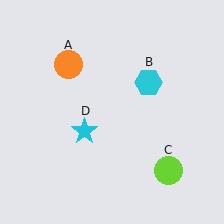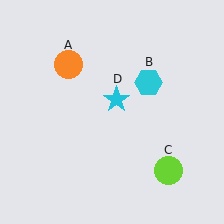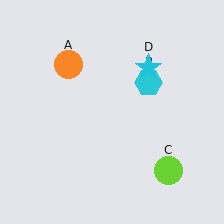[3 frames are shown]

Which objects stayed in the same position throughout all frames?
Orange circle (object A) and cyan hexagon (object B) and lime circle (object C) remained stationary.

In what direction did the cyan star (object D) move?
The cyan star (object D) moved up and to the right.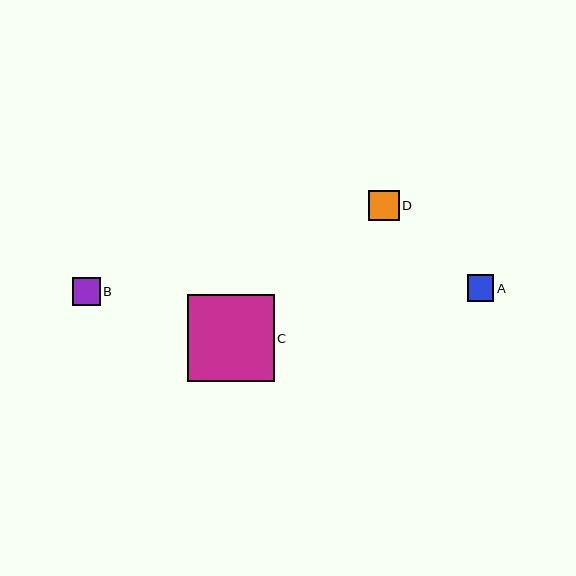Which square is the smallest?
Square A is the smallest with a size of approximately 27 pixels.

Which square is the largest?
Square C is the largest with a size of approximately 87 pixels.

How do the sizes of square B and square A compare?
Square B and square A are approximately the same size.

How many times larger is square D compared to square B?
Square D is approximately 1.1 times the size of square B.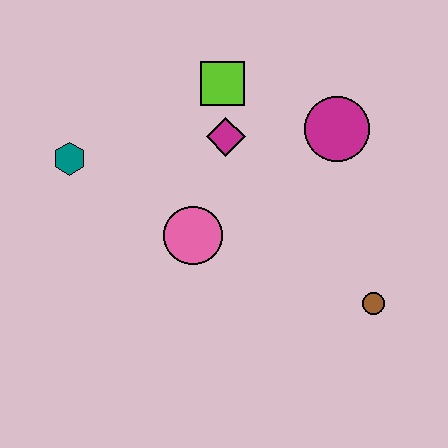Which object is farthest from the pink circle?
The brown circle is farthest from the pink circle.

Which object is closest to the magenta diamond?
The lime square is closest to the magenta diamond.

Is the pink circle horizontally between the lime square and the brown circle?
No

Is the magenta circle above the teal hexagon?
Yes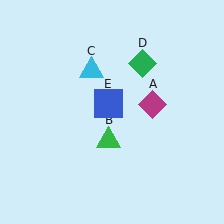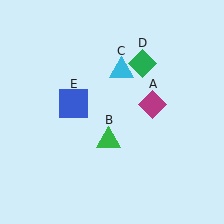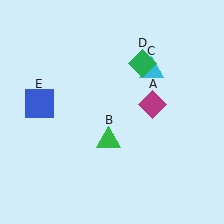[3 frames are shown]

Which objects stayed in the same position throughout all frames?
Magenta diamond (object A) and green triangle (object B) and green diamond (object D) remained stationary.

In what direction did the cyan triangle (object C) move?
The cyan triangle (object C) moved right.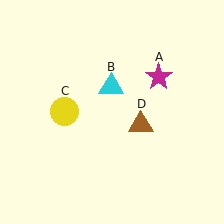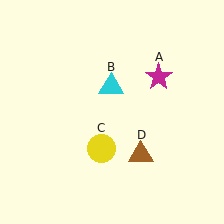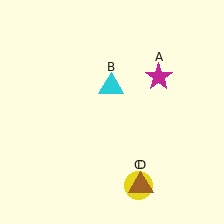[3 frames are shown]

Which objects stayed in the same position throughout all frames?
Magenta star (object A) and cyan triangle (object B) remained stationary.